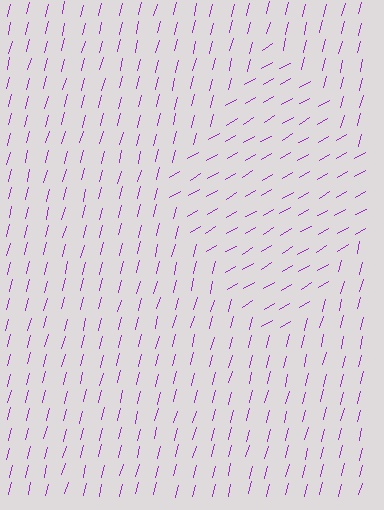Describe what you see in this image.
The image is filled with small purple line segments. A diamond region in the image has lines oriented differently from the surrounding lines, creating a visible texture boundary.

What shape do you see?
I see a diamond.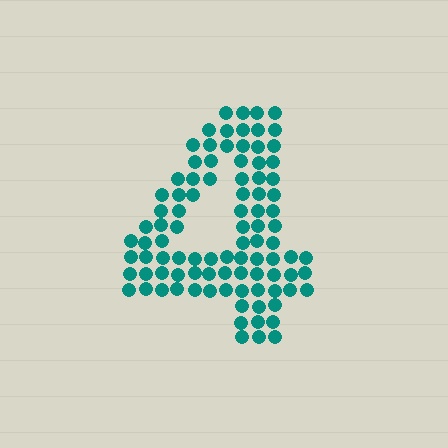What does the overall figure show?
The overall figure shows the digit 4.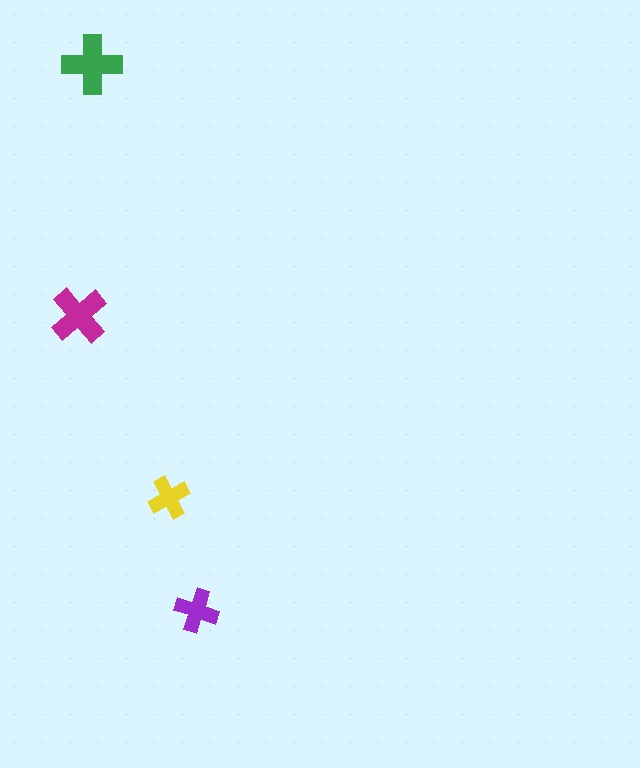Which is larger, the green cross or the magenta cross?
The green one.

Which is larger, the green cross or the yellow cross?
The green one.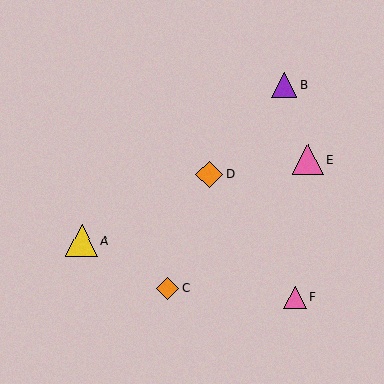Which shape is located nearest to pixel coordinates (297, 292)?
The pink triangle (labeled F) at (295, 297) is nearest to that location.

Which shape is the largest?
The yellow triangle (labeled A) is the largest.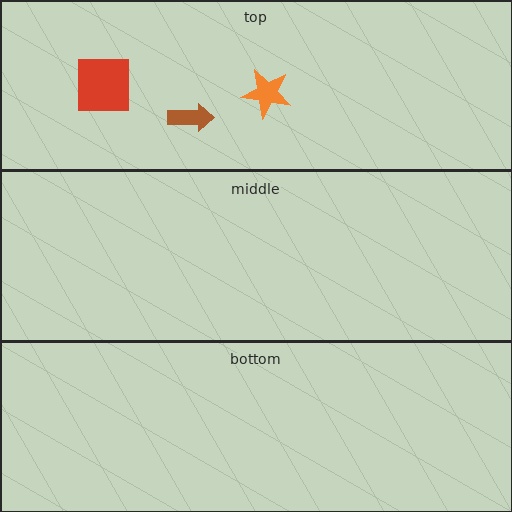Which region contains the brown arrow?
The top region.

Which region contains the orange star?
The top region.